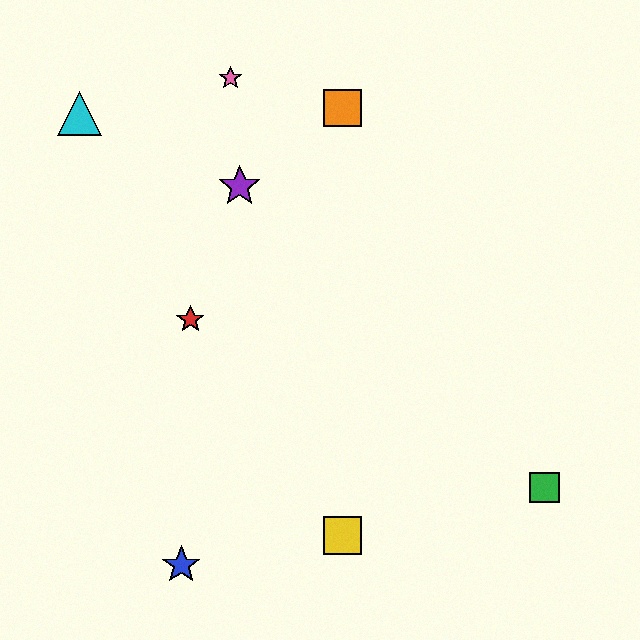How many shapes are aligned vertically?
2 shapes (the yellow square, the orange square) are aligned vertically.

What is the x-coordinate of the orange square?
The orange square is at x≈342.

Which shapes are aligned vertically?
The yellow square, the orange square are aligned vertically.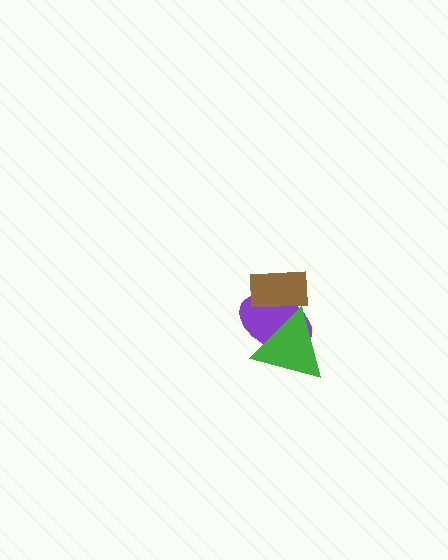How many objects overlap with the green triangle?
2 objects overlap with the green triangle.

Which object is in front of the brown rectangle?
The green triangle is in front of the brown rectangle.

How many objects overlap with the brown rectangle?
2 objects overlap with the brown rectangle.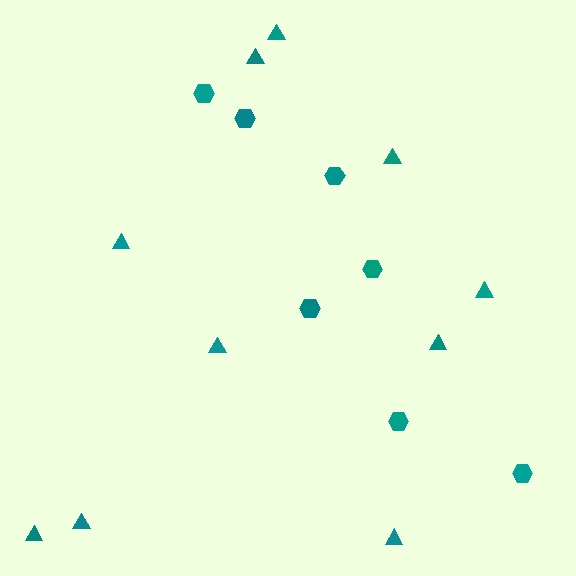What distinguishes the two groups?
There are 2 groups: one group of triangles (10) and one group of hexagons (7).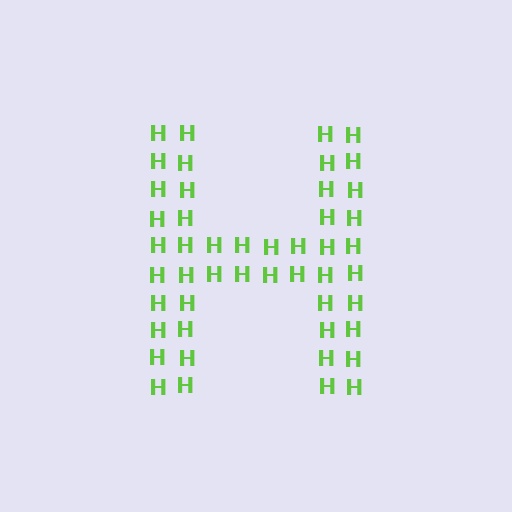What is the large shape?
The large shape is the letter H.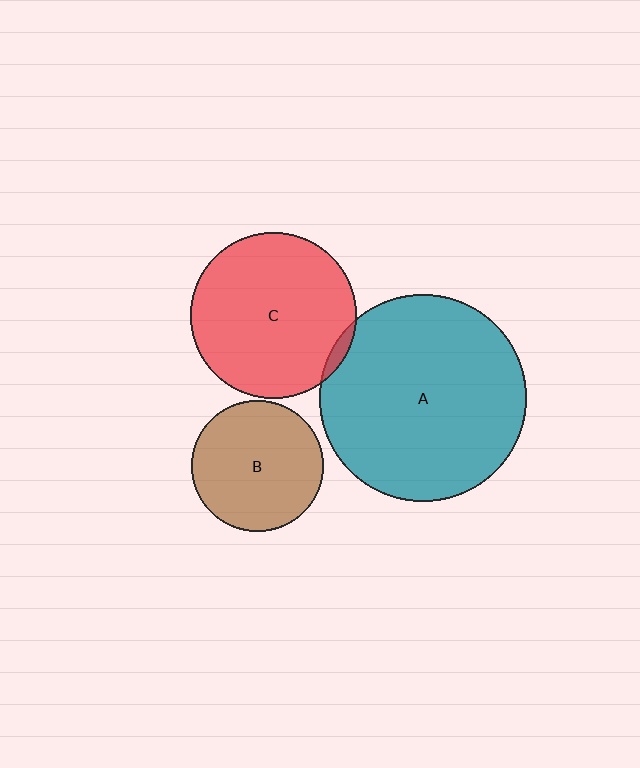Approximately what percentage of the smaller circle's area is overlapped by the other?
Approximately 5%.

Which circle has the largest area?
Circle A (teal).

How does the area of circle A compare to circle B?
Approximately 2.5 times.